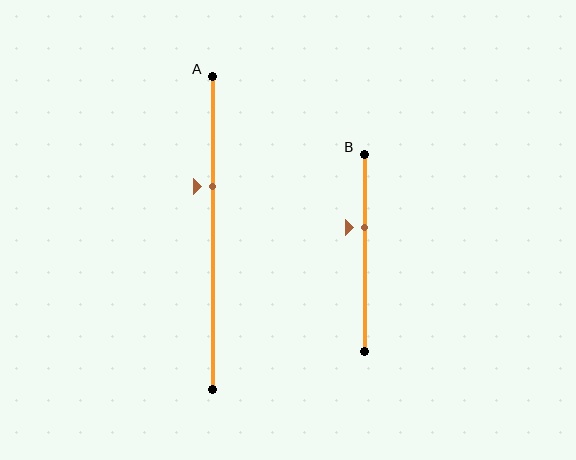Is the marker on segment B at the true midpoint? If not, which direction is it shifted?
No, the marker on segment B is shifted upward by about 13% of the segment length.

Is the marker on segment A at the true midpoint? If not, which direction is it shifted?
No, the marker on segment A is shifted upward by about 15% of the segment length.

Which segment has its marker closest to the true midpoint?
Segment B has its marker closest to the true midpoint.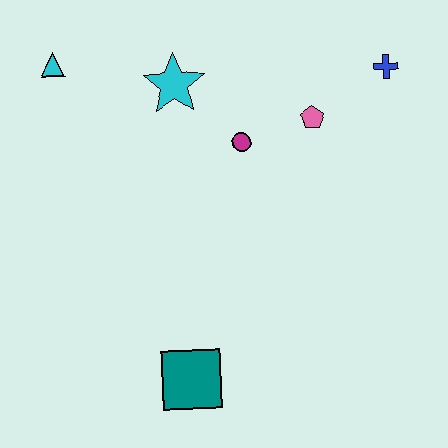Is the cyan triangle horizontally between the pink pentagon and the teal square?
No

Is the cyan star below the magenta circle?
No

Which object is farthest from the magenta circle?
The teal square is farthest from the magenta circle.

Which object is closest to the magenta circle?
The pink pentagon is closest to the magenta circle.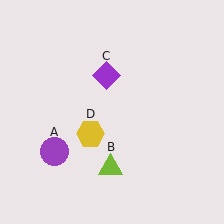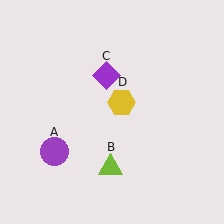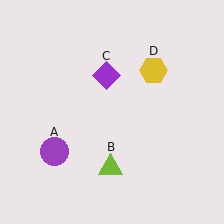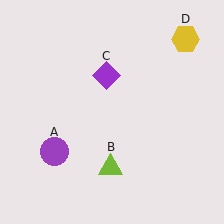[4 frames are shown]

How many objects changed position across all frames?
1 object changed position: yellow hexagon (object D).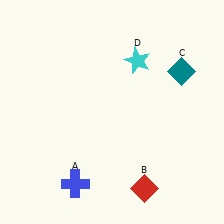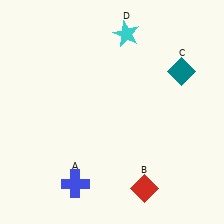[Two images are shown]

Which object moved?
The cyan star (D) moved up.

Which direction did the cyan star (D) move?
The cyan star (D) moved up.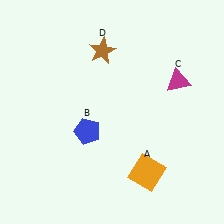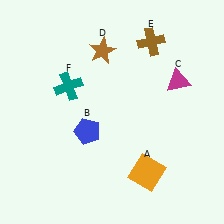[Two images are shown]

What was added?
A brown cross (E), a teal cross (F) were added in Image 2.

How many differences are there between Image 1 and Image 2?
There are 2 differences between the two images.